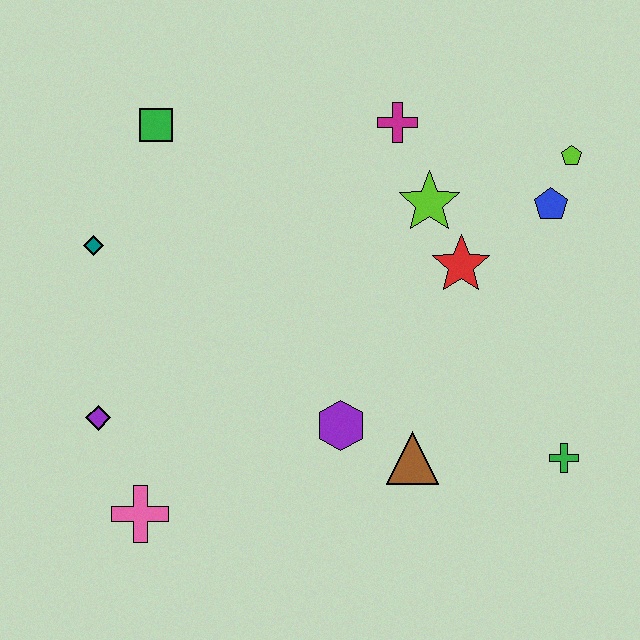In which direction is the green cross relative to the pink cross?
The green cross is to the right of the pink cross.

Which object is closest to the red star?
The lime star is closest to the red star.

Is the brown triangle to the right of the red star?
No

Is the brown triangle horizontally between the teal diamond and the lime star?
Yes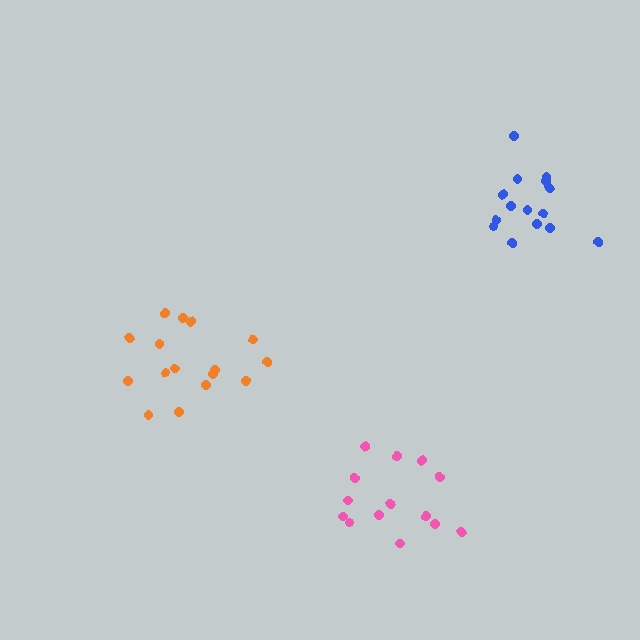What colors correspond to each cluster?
The clusters are colored: pink, blue, orange.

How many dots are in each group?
Group 1: 14 dots, Group 2: 15 dots, Group 3: 16 dots (45 total).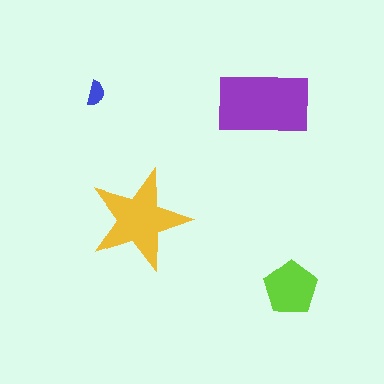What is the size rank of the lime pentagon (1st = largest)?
3rd.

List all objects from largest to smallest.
The purple rectangle, the yellow star, the lime pentagon, the blue semicircle.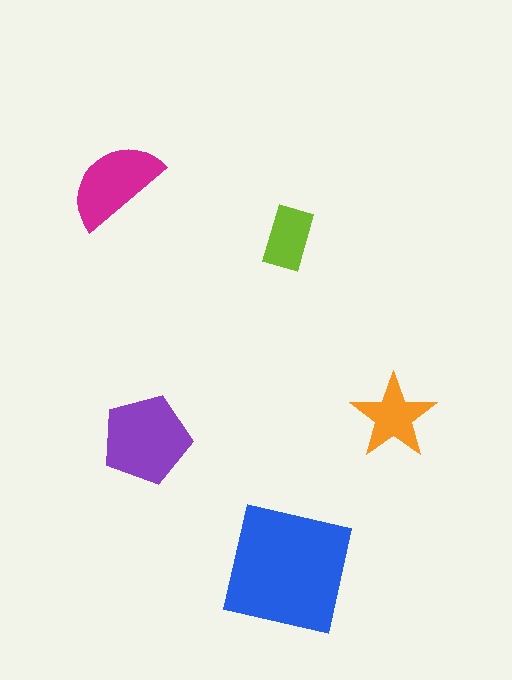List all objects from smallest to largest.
The lime rectangle, the orange star, the magenta semicircle, the purple pentagon, the blue square.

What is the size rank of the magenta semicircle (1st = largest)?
3rd.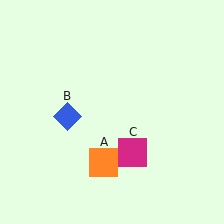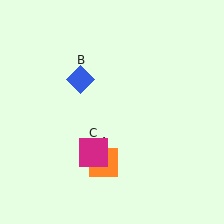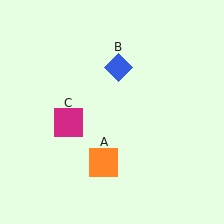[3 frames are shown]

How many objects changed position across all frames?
2 objects changed position: blue diamond (object B), magenta square (object C).